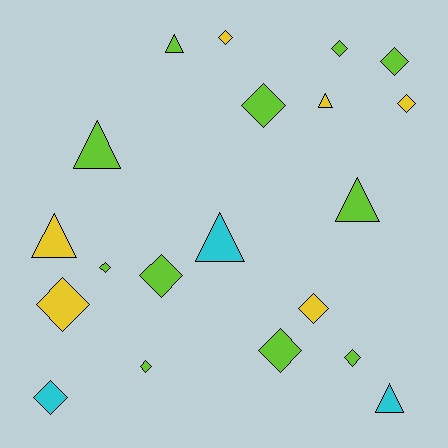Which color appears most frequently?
Lime, with 11 objects.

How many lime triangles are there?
There are 3 lime triangles.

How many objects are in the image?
There are 20 objects.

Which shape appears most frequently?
Diamond, with 13 objects.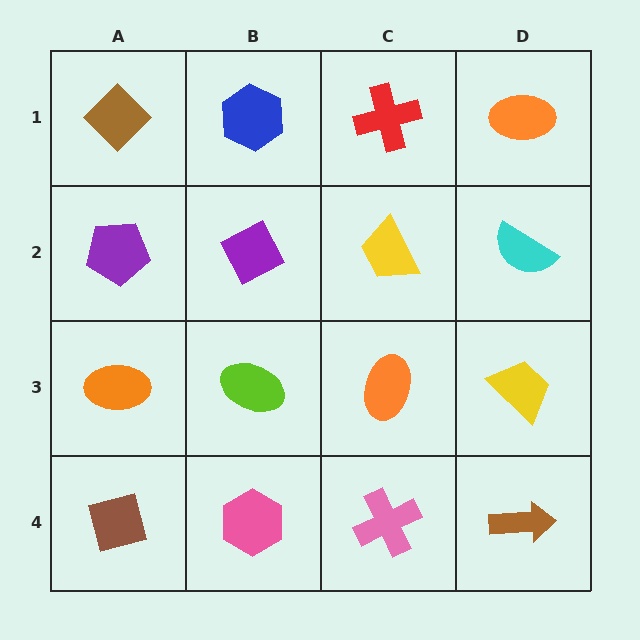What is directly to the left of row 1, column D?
A red cross.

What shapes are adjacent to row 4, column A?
An orange ellipse (row 3, column A), a pink hexagon (row 4, column B).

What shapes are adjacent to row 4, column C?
An orange ellipse (row 3, column C), a pink hexagon (row 4, column B), a brown arrow (row 4, column D).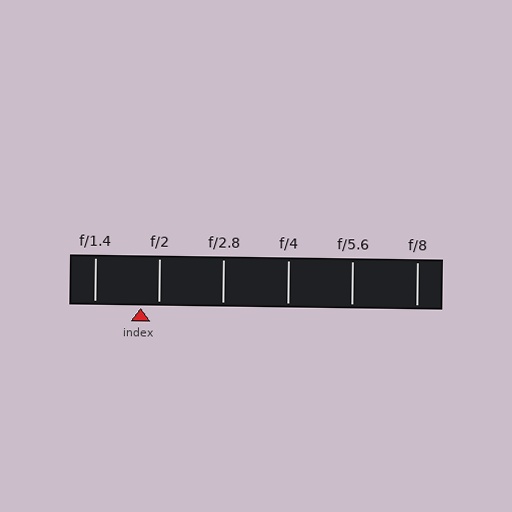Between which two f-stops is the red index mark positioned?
The index mark is between f/1.4 and f/2.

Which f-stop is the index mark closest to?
The index mark is closest to f/2.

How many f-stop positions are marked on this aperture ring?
There are 6 f-stop positions marked.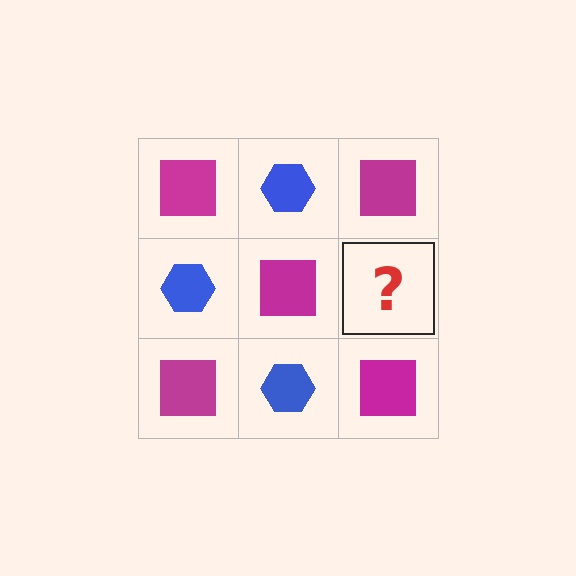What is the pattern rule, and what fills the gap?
The rule is that it alternates magenta square and blue hexagon in a checkerboard pattern. The gap should be filled with a blue hexagon.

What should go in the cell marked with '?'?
The missing cell should contain a blue hexagon.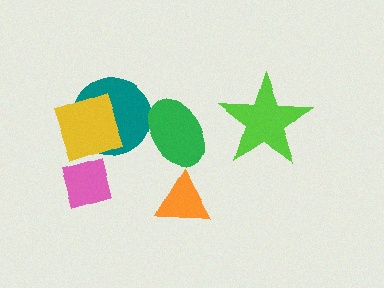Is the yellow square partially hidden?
No, no other shape covers it.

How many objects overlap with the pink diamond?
0 objects overlap with the pink diamond.